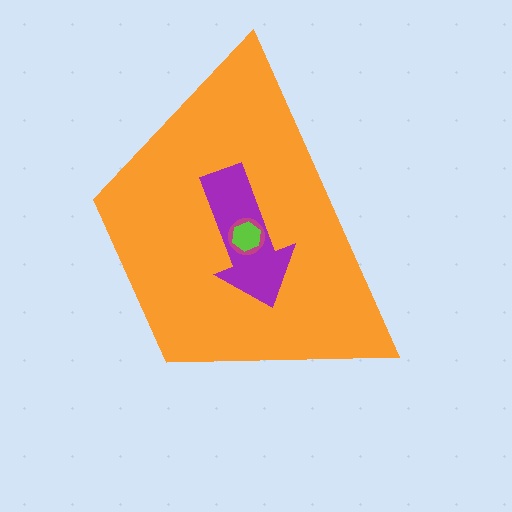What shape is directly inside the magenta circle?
The lime hexagon.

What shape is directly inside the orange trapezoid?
The purple arrow.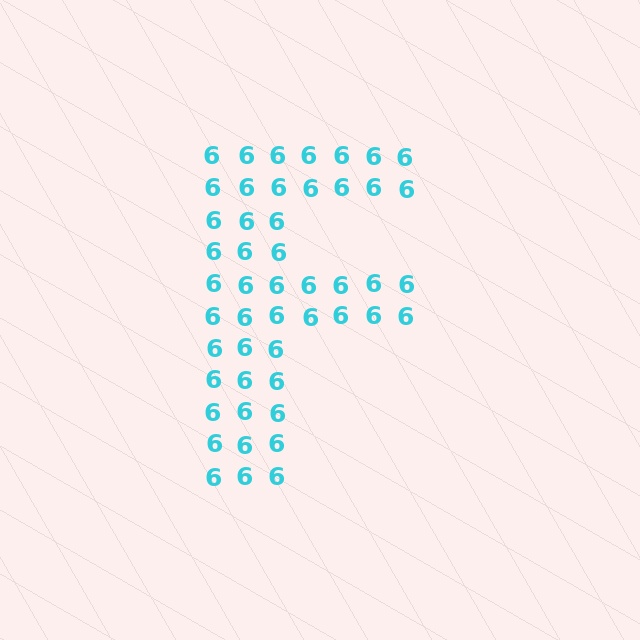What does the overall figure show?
The overall figure shows the letter F.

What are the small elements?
The small elements are digit 6's.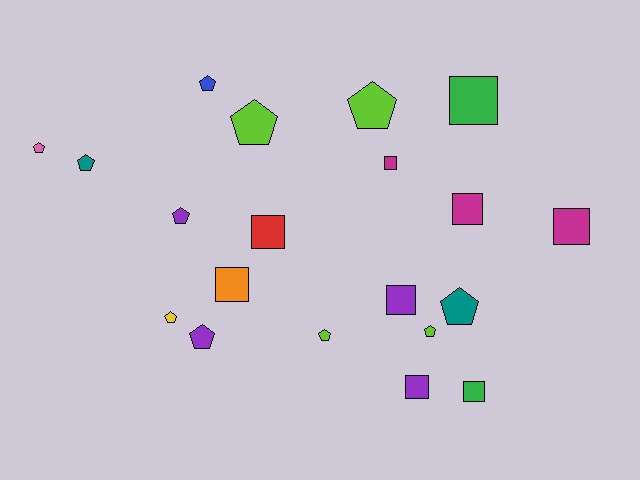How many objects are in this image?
There are 20 objects.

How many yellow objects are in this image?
There is 1 yellow object.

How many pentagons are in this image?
There are 11 pentagons.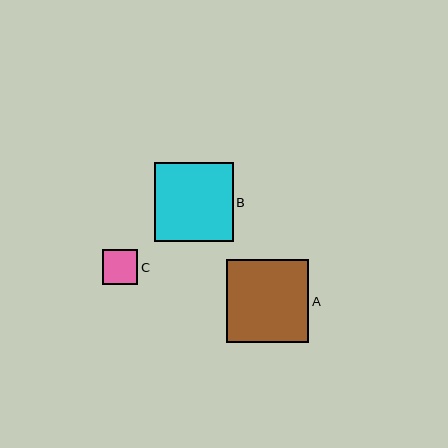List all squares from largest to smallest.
From largest to smallest: A, B, C.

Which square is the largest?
Square A is the largest with a size of approximately 83 pixels.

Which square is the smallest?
Square C is the smallest with a size of approximately 36 pixels.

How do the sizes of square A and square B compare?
Square A and square B are approximately the same size.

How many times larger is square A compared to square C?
Square A is approximately 2.3 times the size of square C.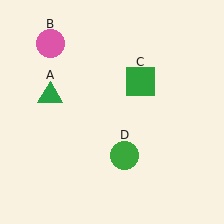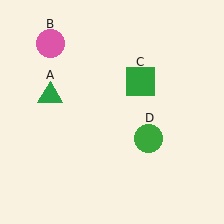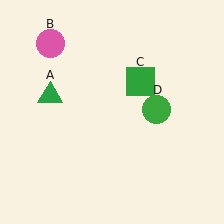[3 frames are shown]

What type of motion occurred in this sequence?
The green circle (object D) rotated counterclockwise around the center of the scene.